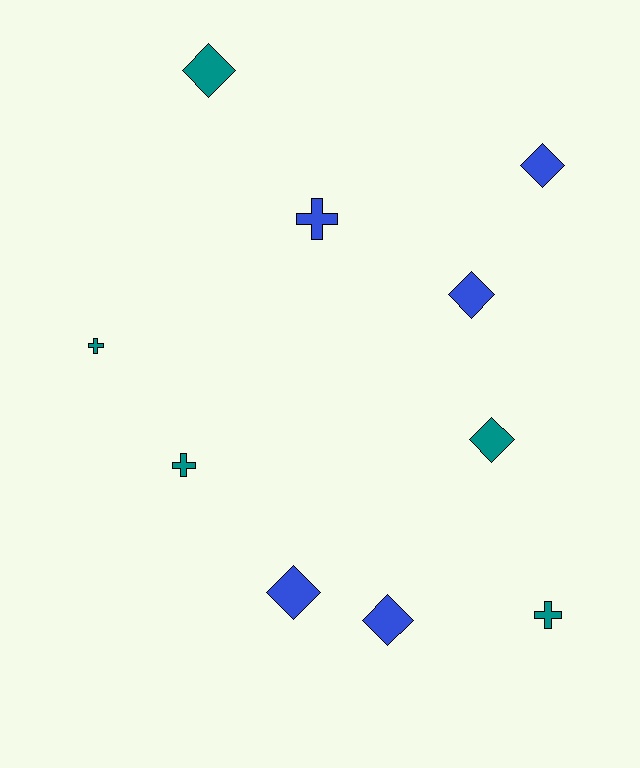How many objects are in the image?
There are 10 objects.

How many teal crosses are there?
There are 3 teal crosses.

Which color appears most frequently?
Blue, with 5 objects.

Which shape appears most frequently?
Diamond, with 6 objects.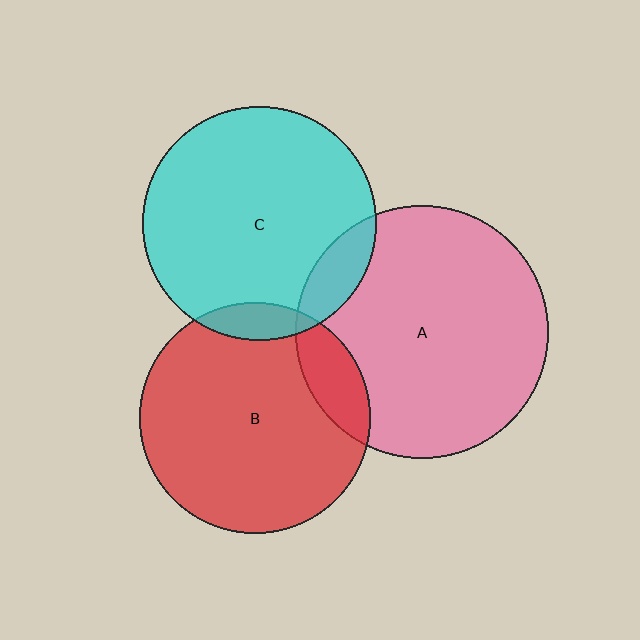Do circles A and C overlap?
Yes.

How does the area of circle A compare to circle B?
Approximately 1.2 times.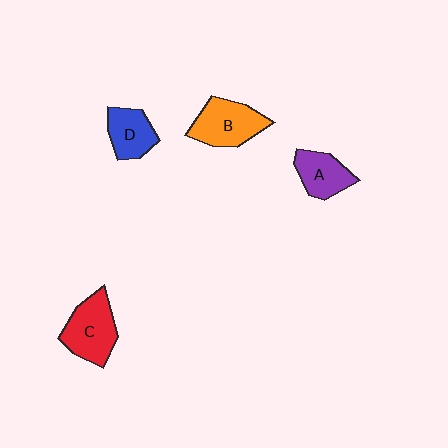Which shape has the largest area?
Shape C (red).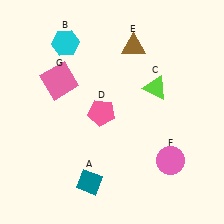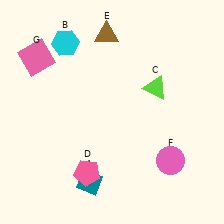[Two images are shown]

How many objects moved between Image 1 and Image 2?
3 objects moved between the two images.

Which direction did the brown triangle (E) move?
The brown triangle (E) moved left.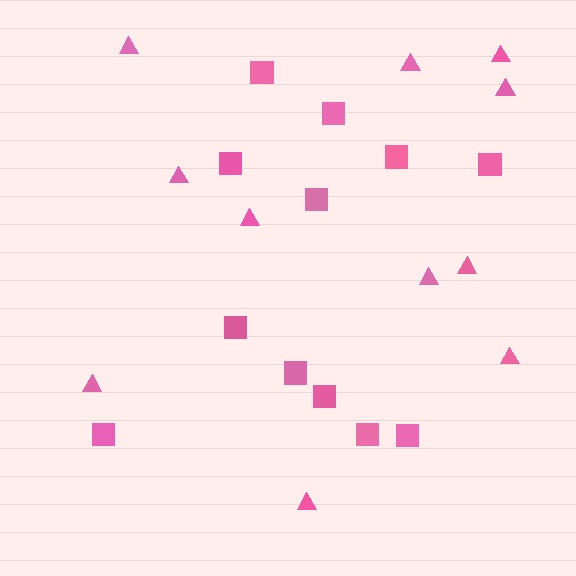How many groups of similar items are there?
There are 2 groups: one group of squares (12) and one group of triangles (11).